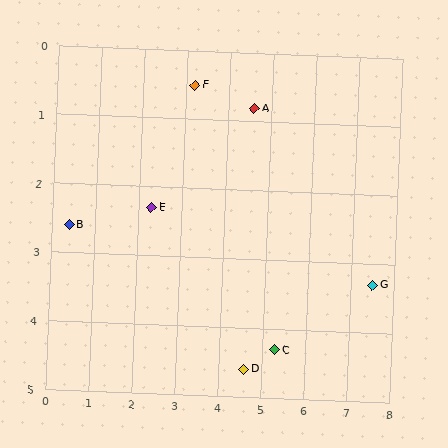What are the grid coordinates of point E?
Point E is at approximately (2.3, 2.3).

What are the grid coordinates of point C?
Point C is at approximately (5.3, 4.3).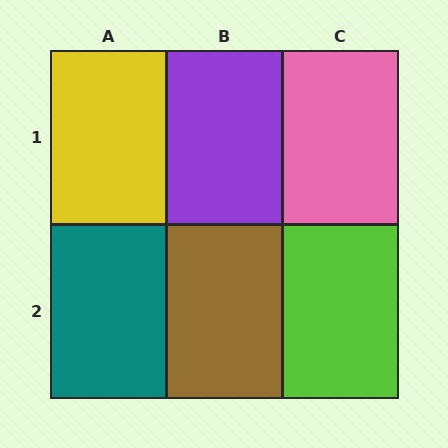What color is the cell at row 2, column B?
Brown.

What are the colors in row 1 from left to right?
Yellow, purple, pink.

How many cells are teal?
1 cell is teal.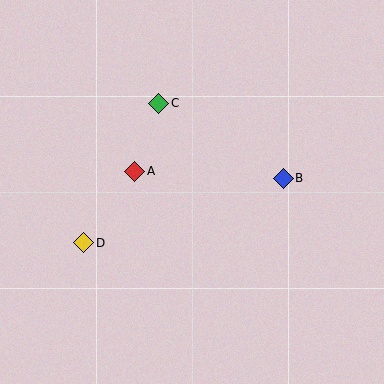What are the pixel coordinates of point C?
Point C is at (159, 103).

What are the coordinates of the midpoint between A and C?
The midpoint between A and C is at (147, 137).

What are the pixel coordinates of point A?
Point A is at (135, 171).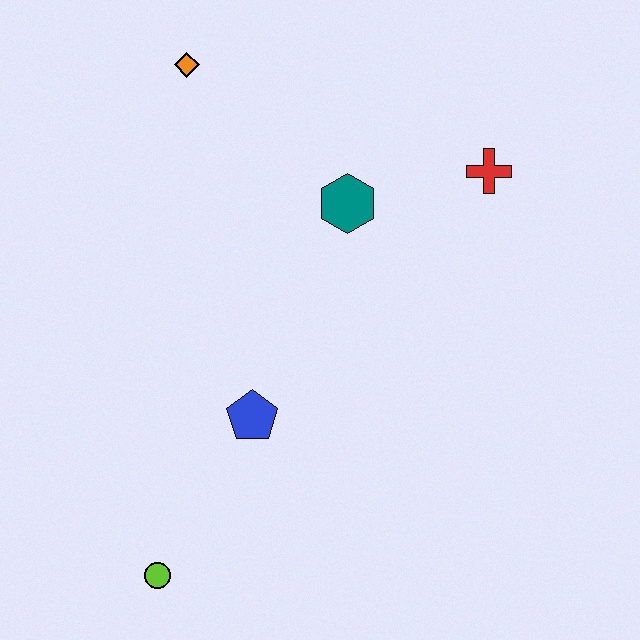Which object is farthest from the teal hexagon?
The lime circle is farthest from the teal hexagon.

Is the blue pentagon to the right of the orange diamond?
Yes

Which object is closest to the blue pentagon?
The lime circle is closest to the blue pentagon.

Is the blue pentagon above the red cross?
No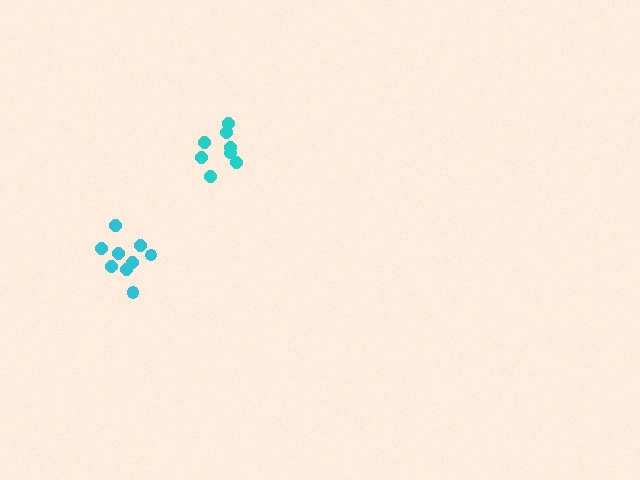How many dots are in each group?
Group 1: 8 dots, Group 2: 9 dots (17 total).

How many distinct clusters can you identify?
There are 2 distinct clusters.